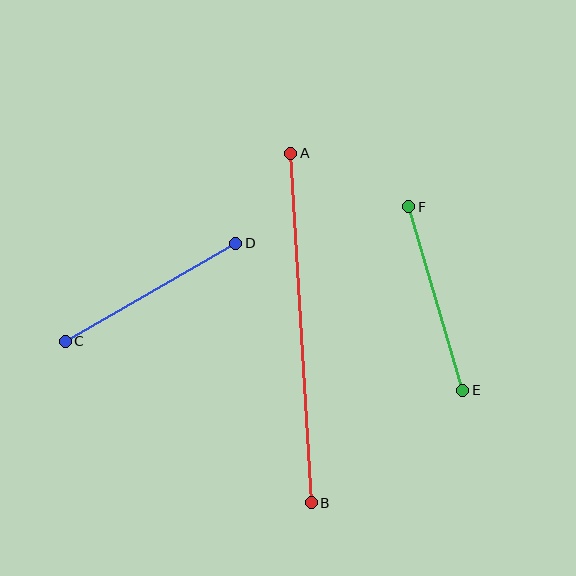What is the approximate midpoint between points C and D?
The midpoint is at approximately (151, 292) pixels.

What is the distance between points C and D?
The distance is approximately 197 pixels.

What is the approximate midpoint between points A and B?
The midpoint is at approximately (301, 328) pixels.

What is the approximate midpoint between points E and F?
The midpoint is at approximately (436, 298) pixels.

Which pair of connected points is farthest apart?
Points A and B are farthest apart.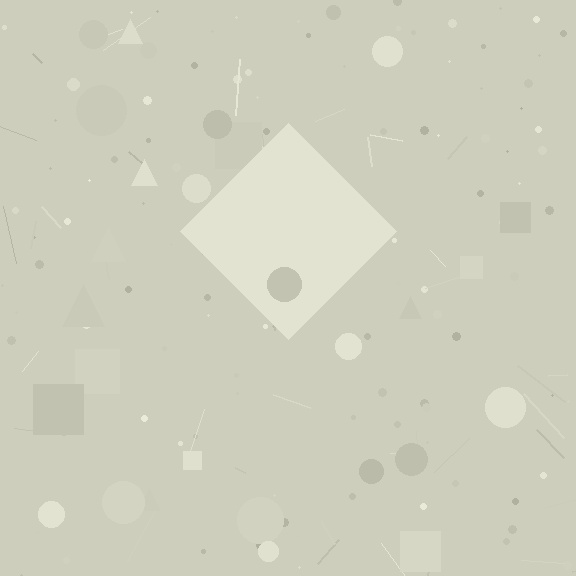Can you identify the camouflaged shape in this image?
The camouflaged shape is a diamond.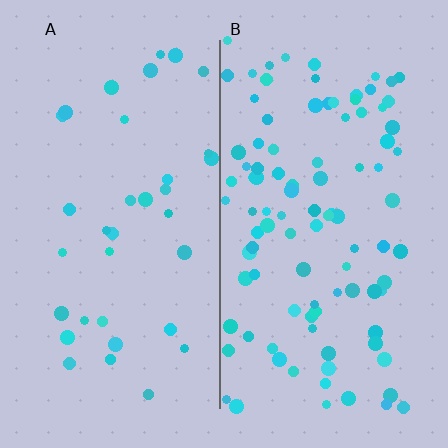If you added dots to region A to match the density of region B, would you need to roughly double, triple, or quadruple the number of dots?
Approximately triple.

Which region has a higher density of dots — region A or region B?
B (the right).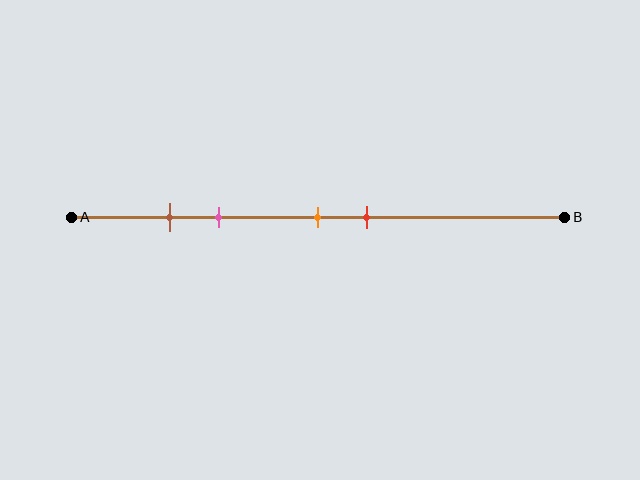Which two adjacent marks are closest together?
The brown and pink marks are the closest adjacent pair.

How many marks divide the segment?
There are 4 marks dividing the segment.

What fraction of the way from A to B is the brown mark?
The brown mark is approximately 20% (0.2) of the way from A to B.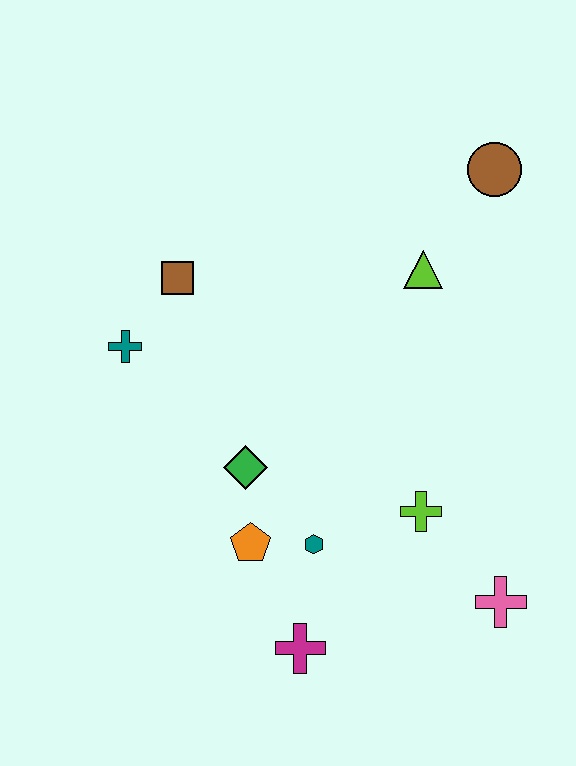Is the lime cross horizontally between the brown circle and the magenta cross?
Yes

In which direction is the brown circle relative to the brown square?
The brown circle is to the right of the brown square.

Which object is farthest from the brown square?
The pink cross is farthest from the brown square.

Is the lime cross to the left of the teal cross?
No